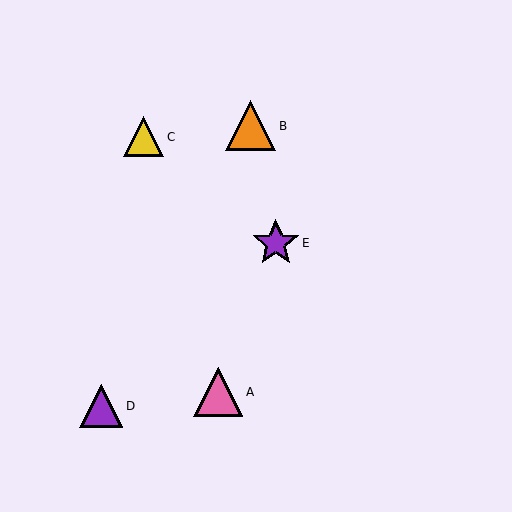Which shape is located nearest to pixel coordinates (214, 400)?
The pink triangle (labeled A) at (218, 392) is nearest to that location.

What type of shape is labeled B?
Shape B is an orange triangle.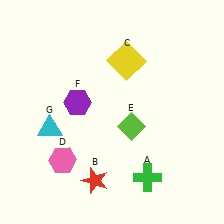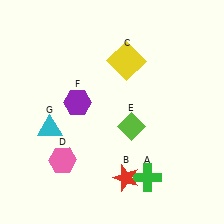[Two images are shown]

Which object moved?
The red star (B) moved right.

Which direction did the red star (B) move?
The red star (B) moved right.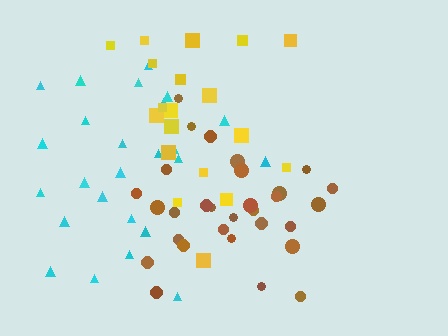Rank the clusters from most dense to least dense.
brown, cyan, yellow.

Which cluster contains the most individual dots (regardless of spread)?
Brown (30).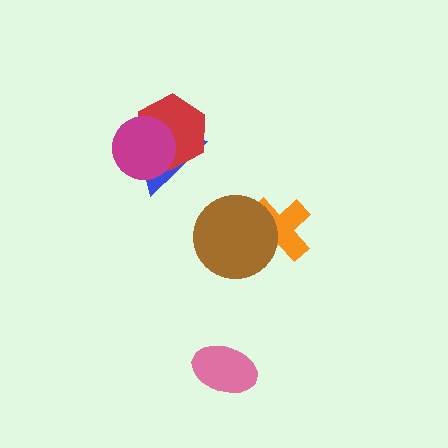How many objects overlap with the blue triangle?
2 objects overlap with the blue triangle.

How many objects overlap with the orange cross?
1 object overlaps with the orange cross.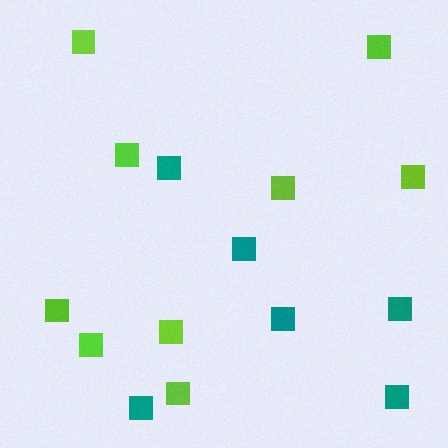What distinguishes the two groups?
There are 2 groups: one group of teal squares (6) and one group of lime squares (9).